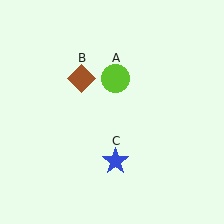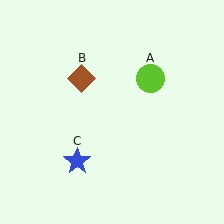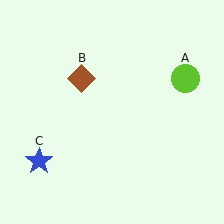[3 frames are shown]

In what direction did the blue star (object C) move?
The blue star (object C) moved left.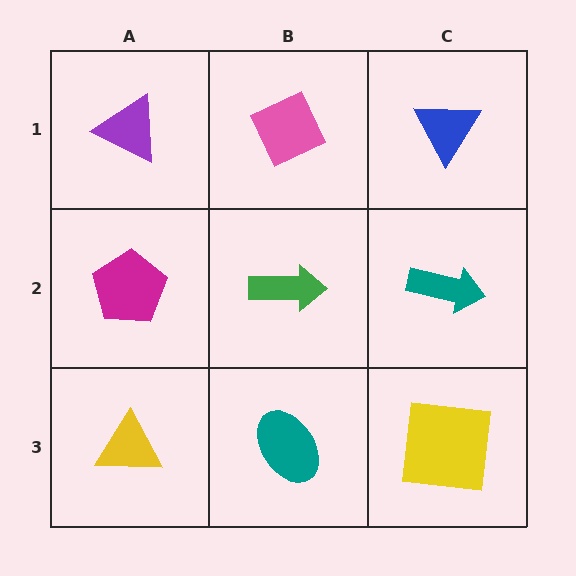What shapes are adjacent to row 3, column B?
A green arrow (row 2, column B), a yellow triangle (row 3, column A), a yellow square (row 3, column C).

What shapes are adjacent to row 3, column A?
A magenta pentagon (row 2, column A), a teal ellipse (row 3, column B).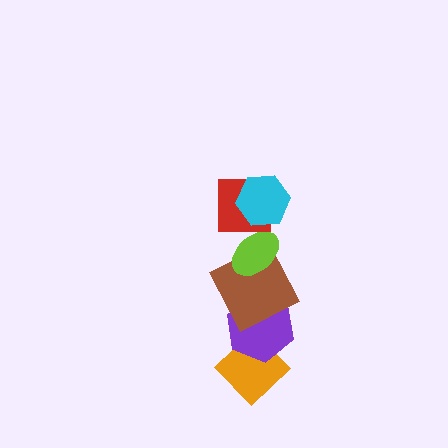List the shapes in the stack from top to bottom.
From top to bottom: the cyan hexagon, the red square, the lime ellipse, the brown square, the purple hexagon, the orange diamond.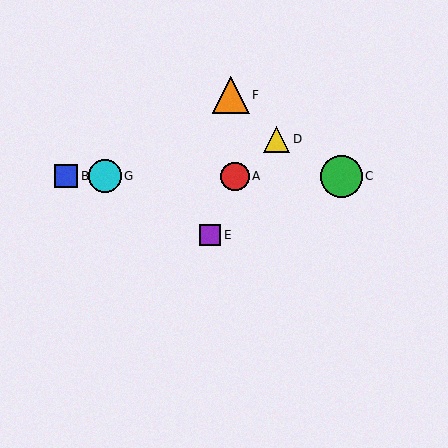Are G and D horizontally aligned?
No, G is at y≈176 and D is at y≈139.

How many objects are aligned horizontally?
4 objects (A, B, C, G) are aligned horizontally.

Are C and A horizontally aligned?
Yes, both are at y≈176.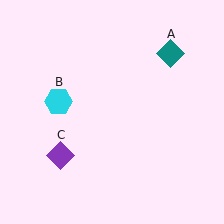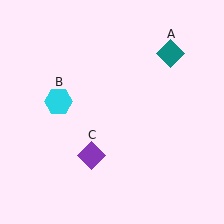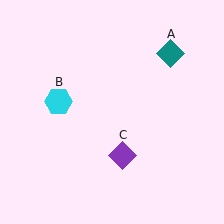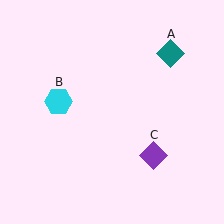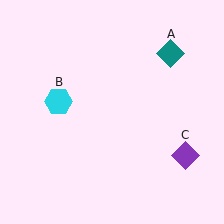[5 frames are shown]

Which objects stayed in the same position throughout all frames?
Teal diamond (object A) and cyan hexagon (object B) remained stationary.